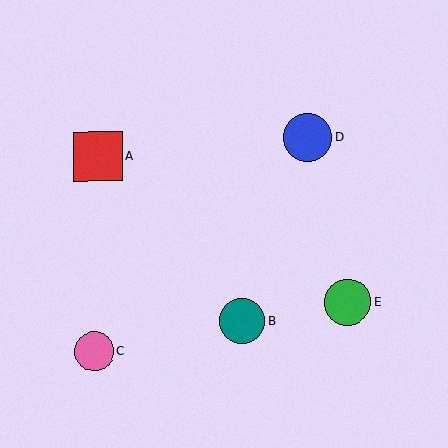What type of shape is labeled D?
Shape D is a blue circle.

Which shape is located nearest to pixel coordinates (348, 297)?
The green circle (labeled E) at (348, 302) is nearest to that location.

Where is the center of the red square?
The center of the red square is at (98, 156).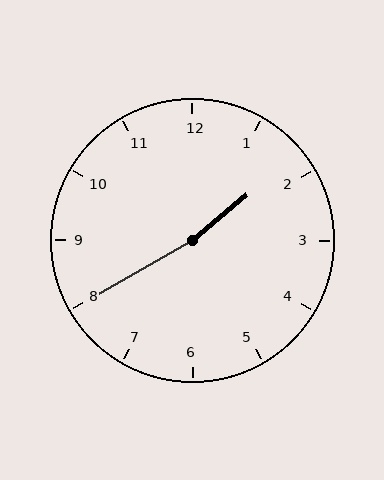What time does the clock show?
1:40.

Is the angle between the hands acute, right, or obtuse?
It is obtuse.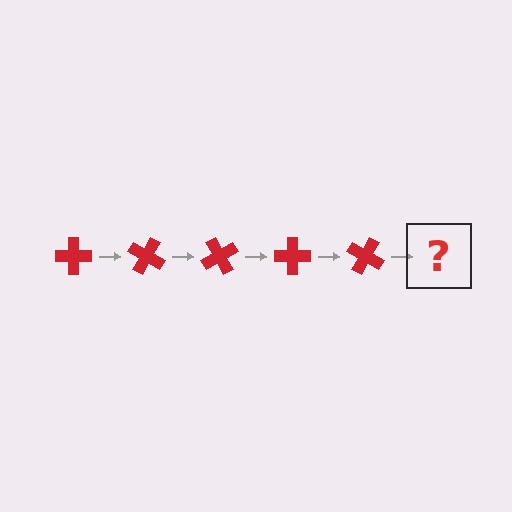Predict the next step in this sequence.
The next step is a red cross rotated 150 degrees.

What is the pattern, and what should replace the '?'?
The pattern is that the cross rotates 30 degrees each step. The '?' should be a red cross rotated 150 degrees.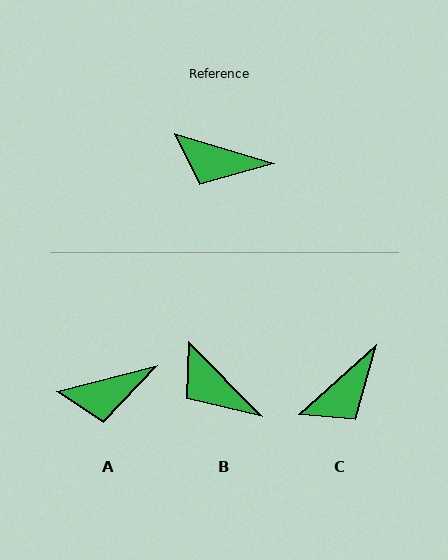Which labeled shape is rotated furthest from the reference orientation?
C, about 59 degrees away.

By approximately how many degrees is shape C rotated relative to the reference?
Approximately 59 degrees counter-clockwise.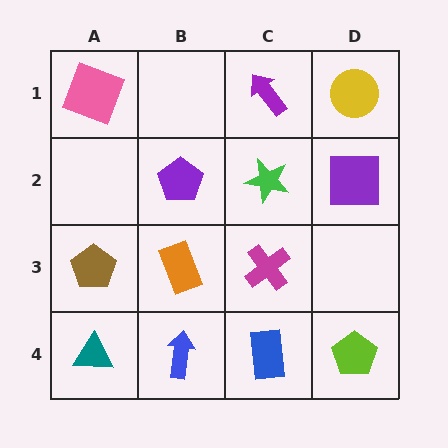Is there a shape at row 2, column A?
No, that cell is empty.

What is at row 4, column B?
A blue arrow.